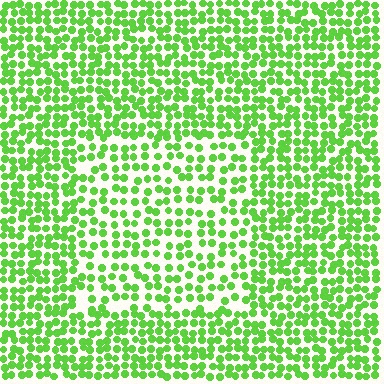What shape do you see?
I see a rectangle.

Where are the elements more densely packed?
The elements are more densely packed outside the rectangle boundary.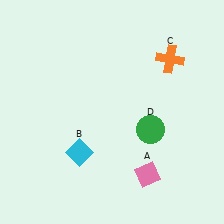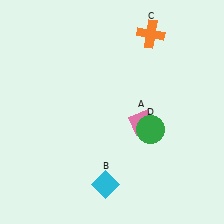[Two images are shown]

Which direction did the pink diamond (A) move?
The pink diamond (A) moved up.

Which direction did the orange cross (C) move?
The orange cross (C) moved up.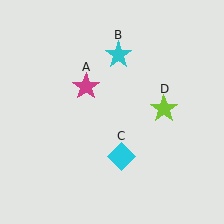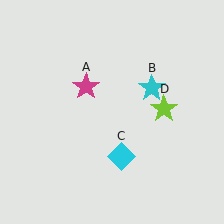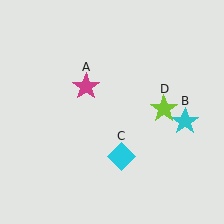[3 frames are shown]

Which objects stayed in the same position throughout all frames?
Magenta star (object A) and cyan diamond (object C) and lime star (object D) remained stationary.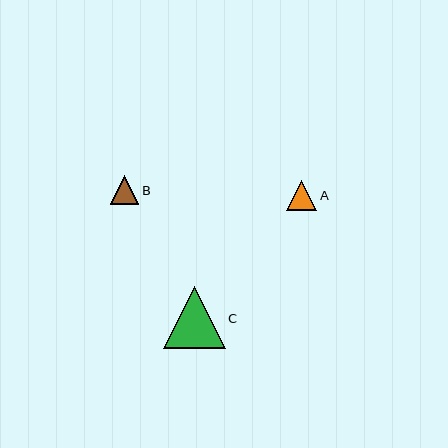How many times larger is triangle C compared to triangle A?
Triangle C is approximately 2.0 times the size of triangle A.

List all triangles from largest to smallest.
From largest to smallest: C, A, B.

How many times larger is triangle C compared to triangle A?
Triangle C is approximately 2.0 times the size of triangle A.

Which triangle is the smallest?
Triangle B is the smallest with a size of approximately 29 pixels.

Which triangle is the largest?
Triangle C is the largest with a size of approximately 61 pixels.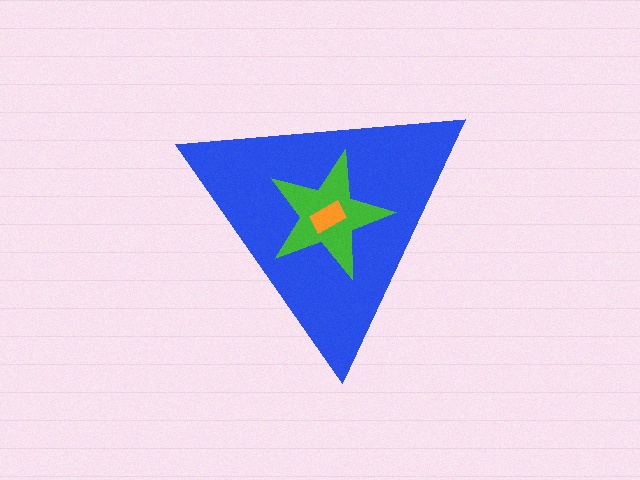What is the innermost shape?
The orange rectangle.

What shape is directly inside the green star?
The orange rectangle.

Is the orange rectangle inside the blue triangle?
Yes.